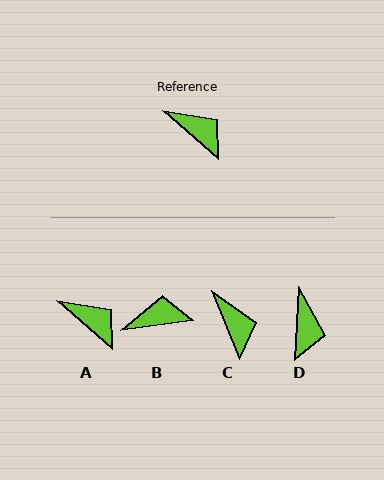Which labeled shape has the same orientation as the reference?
A.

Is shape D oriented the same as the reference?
No, it is off by about 52 degrees.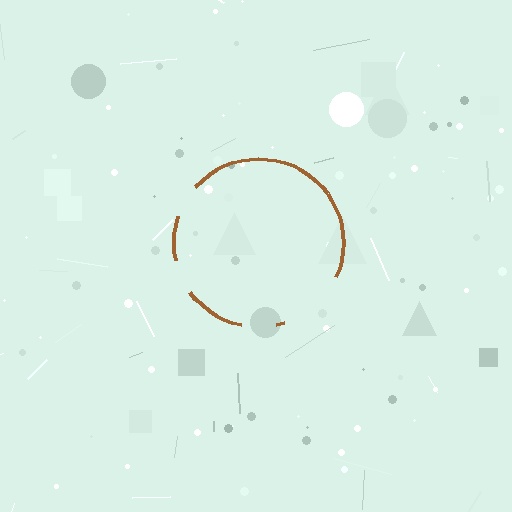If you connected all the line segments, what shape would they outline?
They would outline a circle.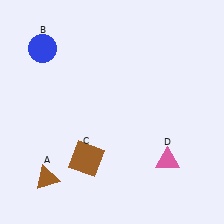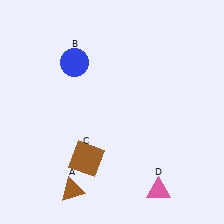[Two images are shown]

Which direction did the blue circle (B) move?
The blue circle (B) moved right.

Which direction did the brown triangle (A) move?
The brown triangle (A) moved right.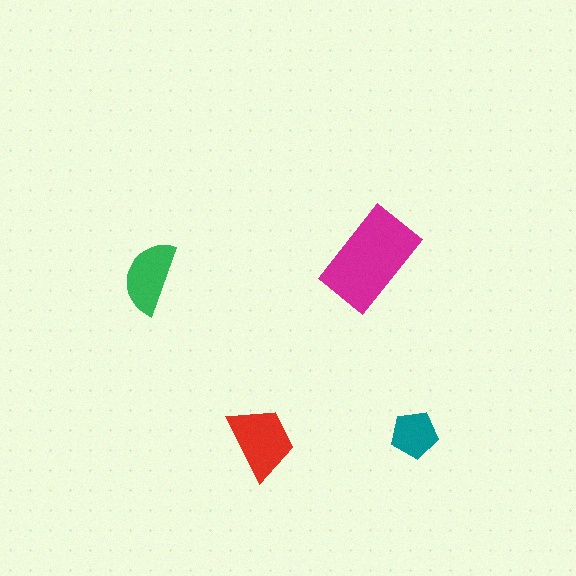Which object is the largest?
The magenta rectangle.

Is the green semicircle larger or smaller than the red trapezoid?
Smaller.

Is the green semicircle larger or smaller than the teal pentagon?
Larger.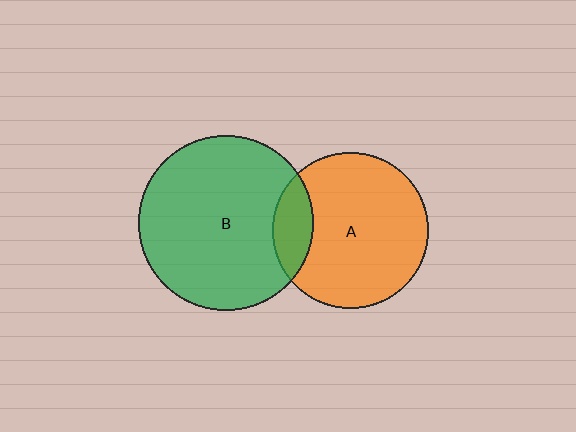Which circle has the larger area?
Circle B (green).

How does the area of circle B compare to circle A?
Approximately 1.2 times.